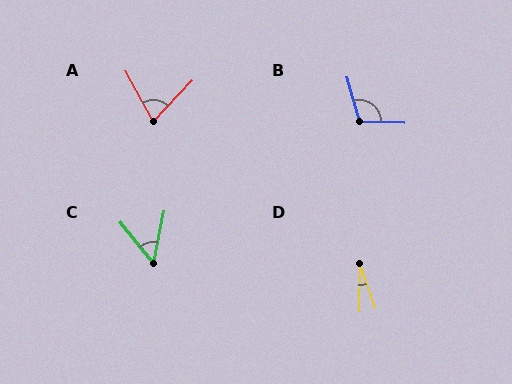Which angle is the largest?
B, at approximately 108 degrees.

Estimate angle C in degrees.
Approximately 51 degrees.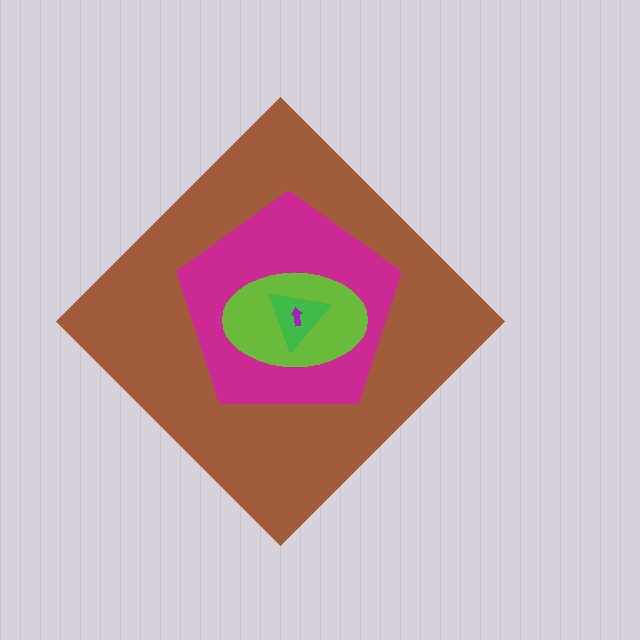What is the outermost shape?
The brown diamond.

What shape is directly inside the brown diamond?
The magenta pentagon.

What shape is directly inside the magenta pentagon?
The lime ellipse.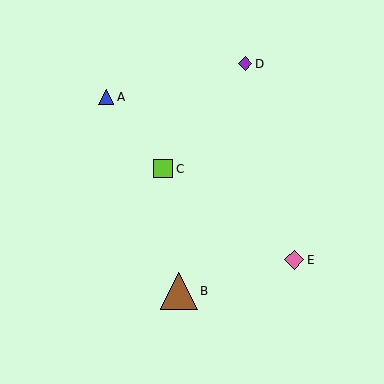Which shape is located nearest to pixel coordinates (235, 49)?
The purple diamond (labeled D) at (245, 64) is nearest to that location.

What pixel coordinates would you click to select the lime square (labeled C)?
Click at (163, 169) to select the lime square C.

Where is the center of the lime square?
The center of the lime square is at (163, 169).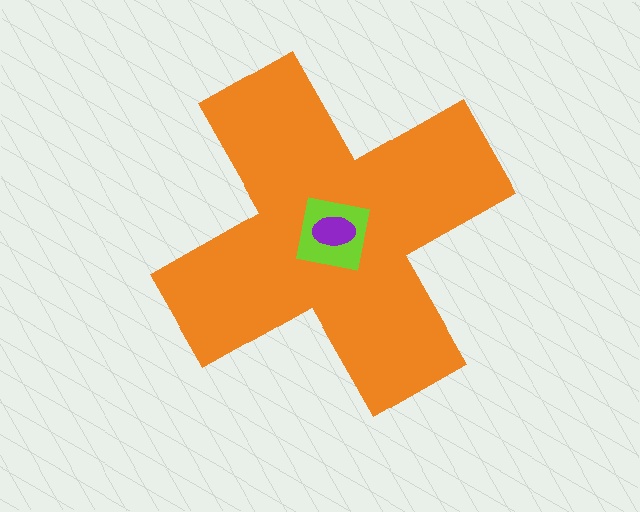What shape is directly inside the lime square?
The purple ellipse.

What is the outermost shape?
The orange cross.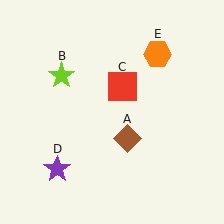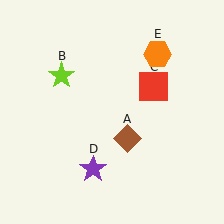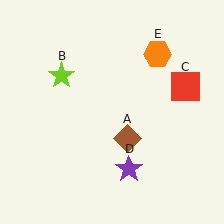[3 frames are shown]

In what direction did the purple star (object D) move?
The purple star (object D) moved right.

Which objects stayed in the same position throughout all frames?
Brown diamond (object A) and lime star (object B) and orange hexagon (object E) remained stationary.